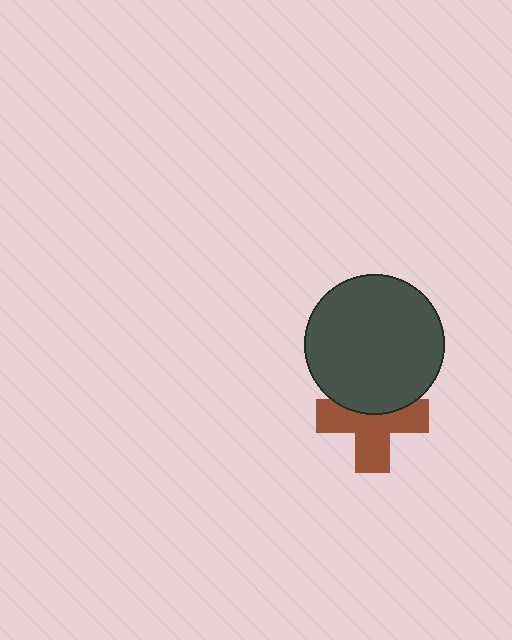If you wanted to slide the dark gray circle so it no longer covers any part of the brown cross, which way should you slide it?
Slide it up — that is the most direct way to separate the two shapes.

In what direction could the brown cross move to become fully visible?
The brown cross could move down. That would shift it out from behind the dark gray circle entirely.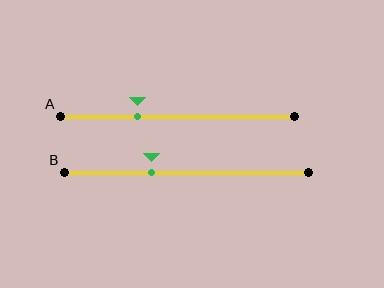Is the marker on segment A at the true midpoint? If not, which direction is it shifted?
No, the marker on segment A is shifted to the left by about 17% of the segment length.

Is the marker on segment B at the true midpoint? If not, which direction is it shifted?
No, the marker on segment B is shifted to the left by about 14% of the segment length.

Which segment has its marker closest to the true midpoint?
Segment B has its marker closest to the true midpoint.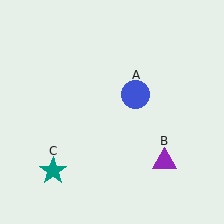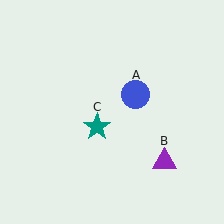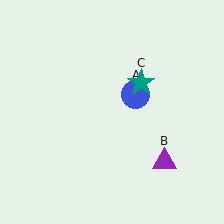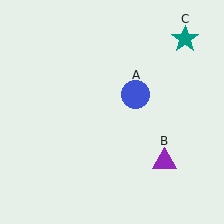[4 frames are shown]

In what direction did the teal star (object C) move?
The teal star (object C) moved up and to the right.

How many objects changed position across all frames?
1 object changed position: teal star (object C).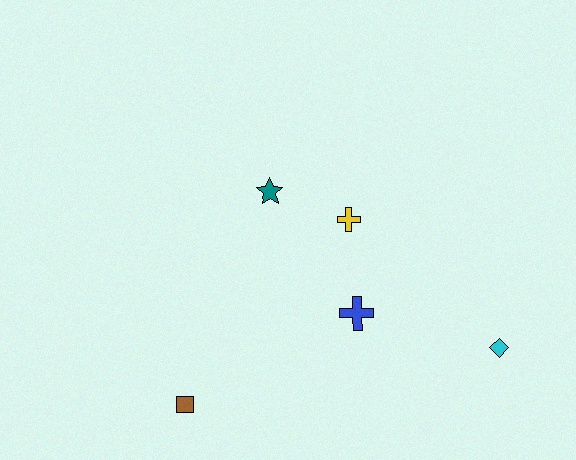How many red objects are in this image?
There are no red objects.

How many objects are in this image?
There are 5 objects.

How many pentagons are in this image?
There are no pentagons.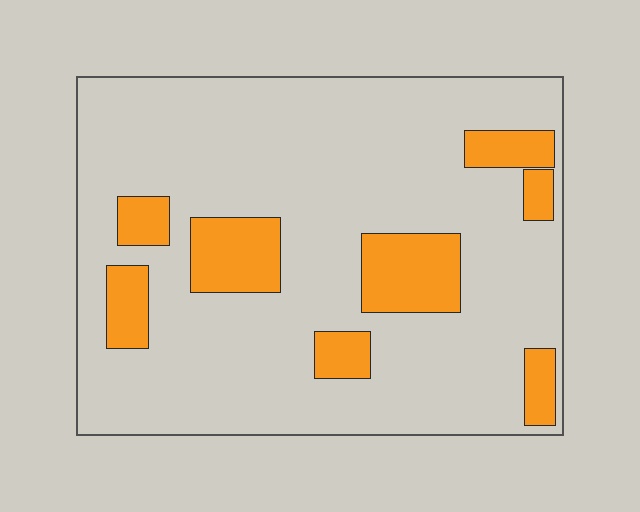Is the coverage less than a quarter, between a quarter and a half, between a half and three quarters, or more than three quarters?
Less than a quarter.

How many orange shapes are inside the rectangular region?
8.